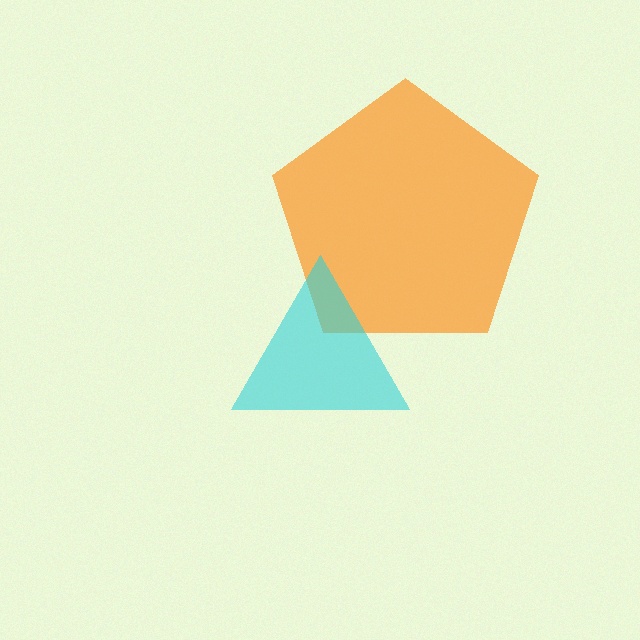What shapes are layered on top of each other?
The layered shapes are: an orange pentagon, a cyan triangle.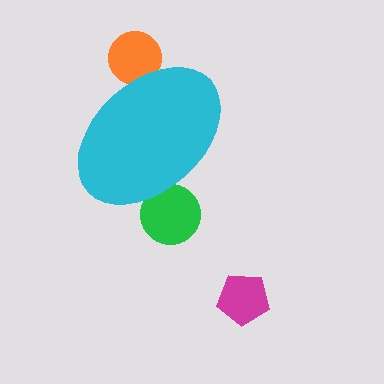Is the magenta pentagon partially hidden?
No, the magenta pentagon is fully visible.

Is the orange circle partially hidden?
Yes, the orange circle is partially hidden behind the cyan ellipse.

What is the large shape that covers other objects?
A cyan ellipse.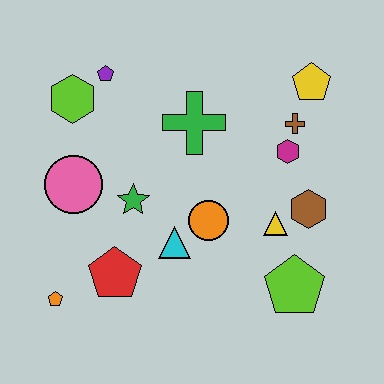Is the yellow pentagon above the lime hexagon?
Yes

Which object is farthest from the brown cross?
The orange pentagon is farthest from the brown cross.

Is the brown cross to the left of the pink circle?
No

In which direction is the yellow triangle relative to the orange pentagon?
The yellow triangle is to the right of the orange pentagon.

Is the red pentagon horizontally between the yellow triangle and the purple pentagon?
Yes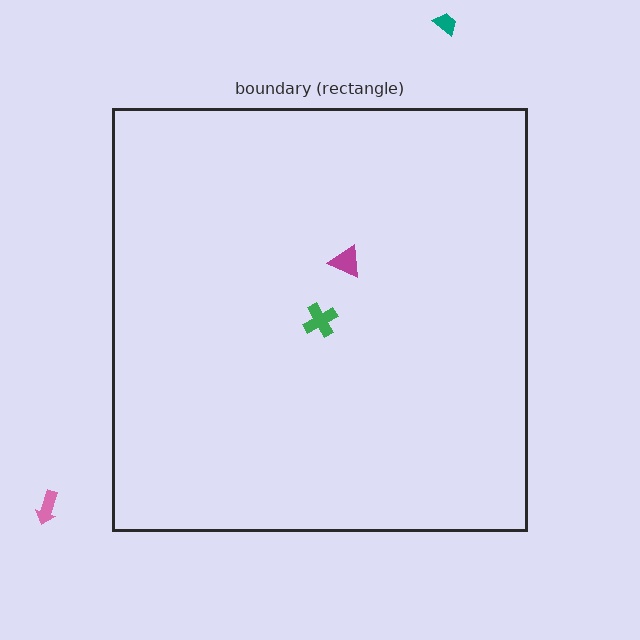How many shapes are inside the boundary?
2 inside, 2 outside.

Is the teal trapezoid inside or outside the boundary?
Outside.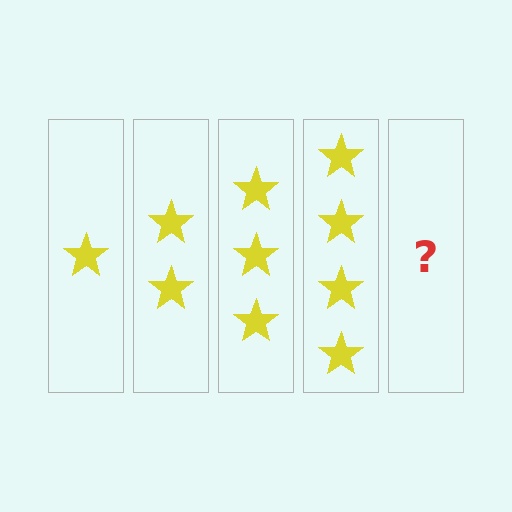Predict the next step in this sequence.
The next step is 5 stars.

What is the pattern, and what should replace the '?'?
The pattern is that each step adds one more star. The '?' should be 5 stars.